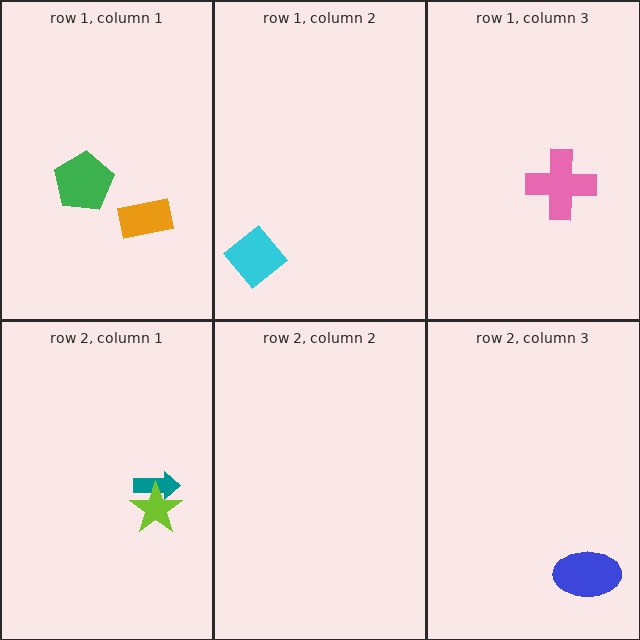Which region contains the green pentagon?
The row 1, column 1 region.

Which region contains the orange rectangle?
The row 1, column 1 region.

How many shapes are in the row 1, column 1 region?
2.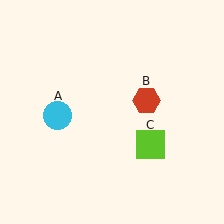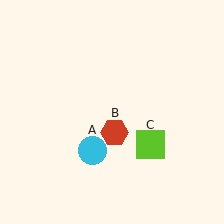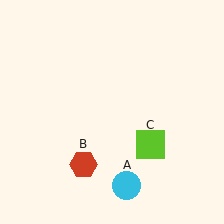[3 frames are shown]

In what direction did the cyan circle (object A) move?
The cyan circle (object A) moved down and to the right.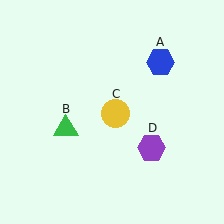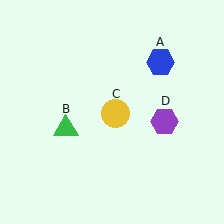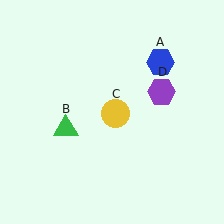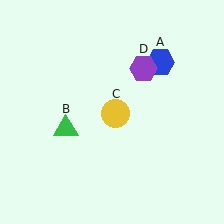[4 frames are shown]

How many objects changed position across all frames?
1 object changed position: purple hexagon (object D).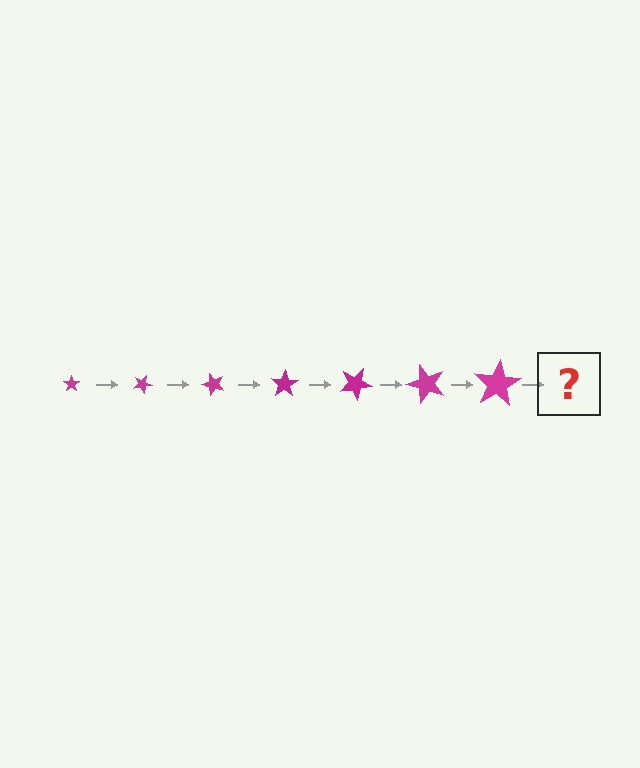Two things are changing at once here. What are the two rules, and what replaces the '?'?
The two rules are that the star grows larger each step and it rotates 25 degrees each step. The '?' should be a star, larger than the previous one and rotated 175 degrees from the start.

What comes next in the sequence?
The next element should be a star, larger than the previous one and rotated 175 degrees from the start.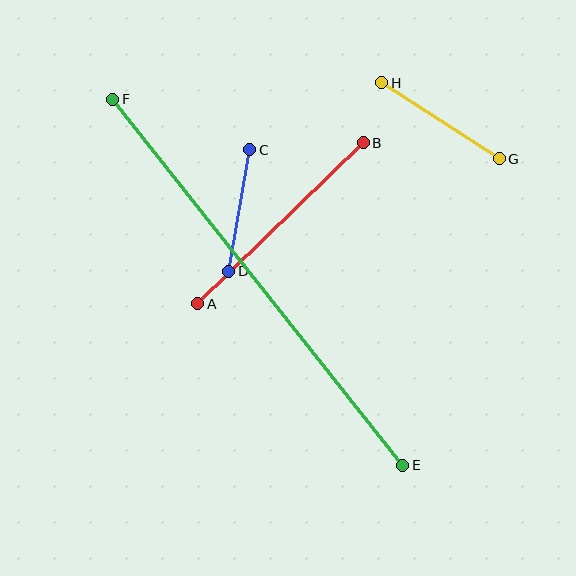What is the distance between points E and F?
The distance is approximately 467 pixels.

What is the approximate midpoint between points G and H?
The midpoint is at approximately (440, 121) pixels.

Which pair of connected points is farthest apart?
Points E and F are farthest apart.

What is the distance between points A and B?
The distance is approximately 231 pixels.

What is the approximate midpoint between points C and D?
The midpoint is at approximately (239, 210) pixels.